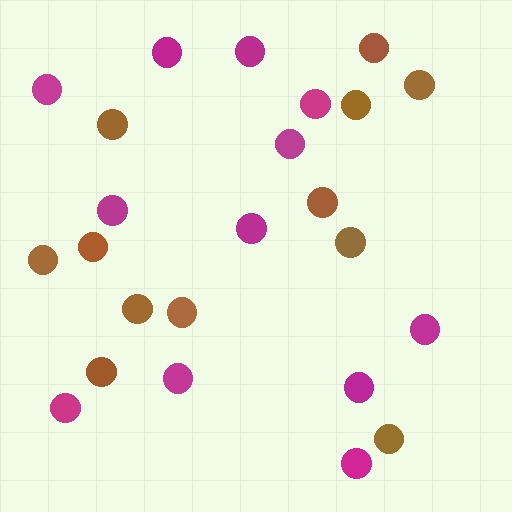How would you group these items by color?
There are 2 groups: one group of brown circles (12) and one group of magenta circles (12).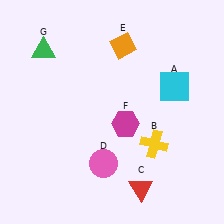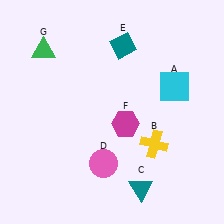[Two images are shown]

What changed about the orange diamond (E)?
In Image 1, E is orange. In Image 2, it changed to teal.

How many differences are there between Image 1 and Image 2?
There are 2 differences between the two images.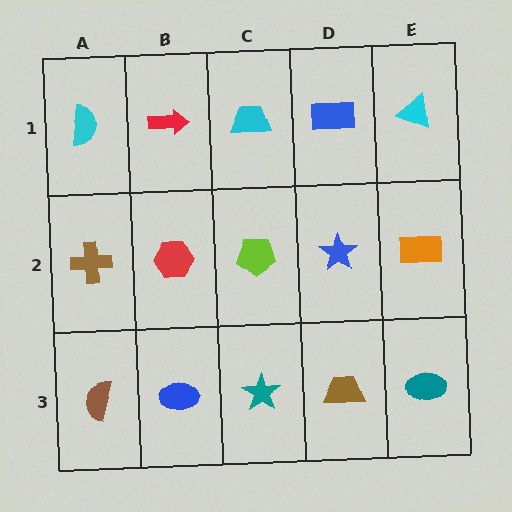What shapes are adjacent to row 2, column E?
A cyan triangle (row 1, column E), a teal ellipse (row 3, column E), a blue star (row 2, column D).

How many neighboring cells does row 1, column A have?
2.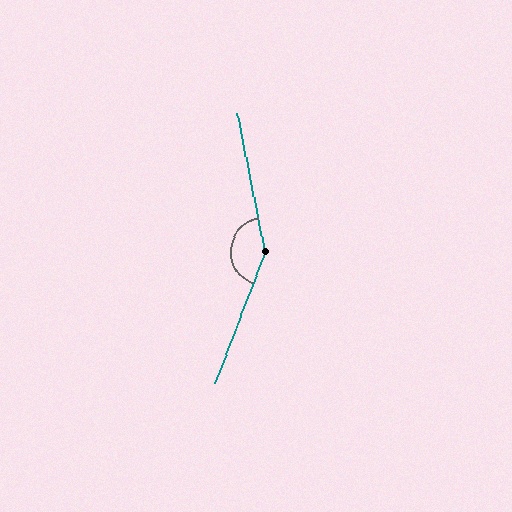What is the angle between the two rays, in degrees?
Approximately 147 degrees.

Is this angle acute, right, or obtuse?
It is obtuse.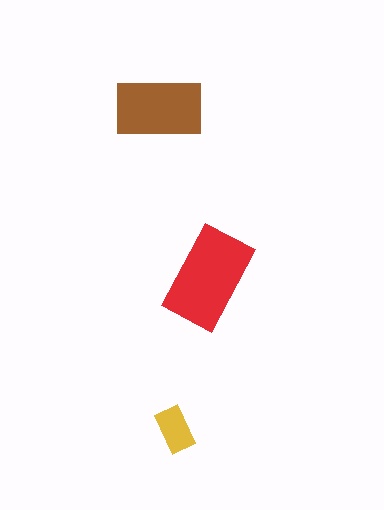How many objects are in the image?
There are 3 objects in the image.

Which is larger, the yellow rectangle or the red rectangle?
The red one.